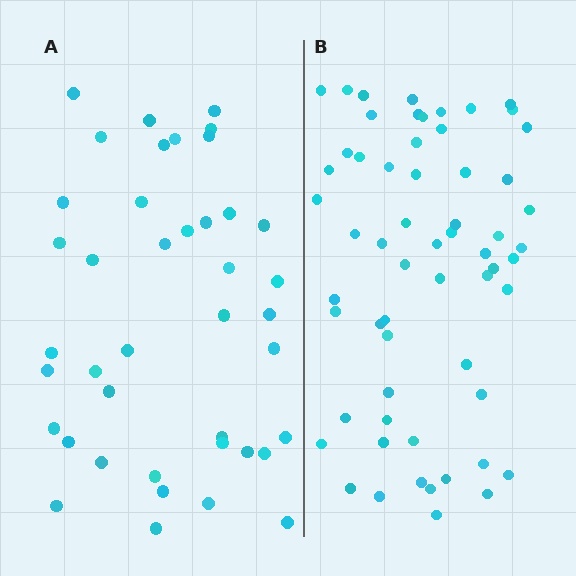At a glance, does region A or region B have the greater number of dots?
Region B (the right region) has more dots.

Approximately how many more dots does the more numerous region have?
Region B has approximately 20 more dots than region A.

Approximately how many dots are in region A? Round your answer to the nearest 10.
About 40 dots. (The exact count is 41, which rounds to 40.)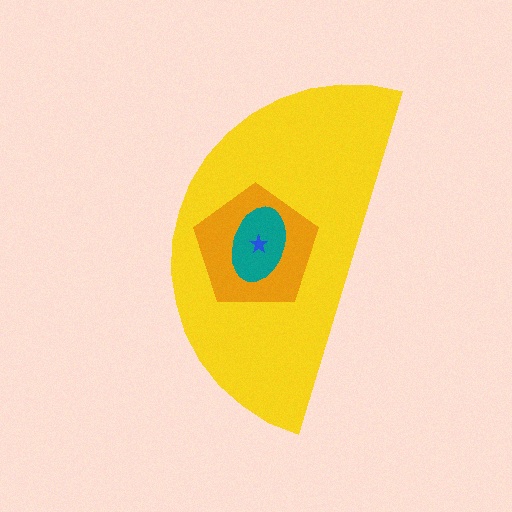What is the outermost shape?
The yellow semicircle.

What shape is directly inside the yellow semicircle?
The orange pentagon.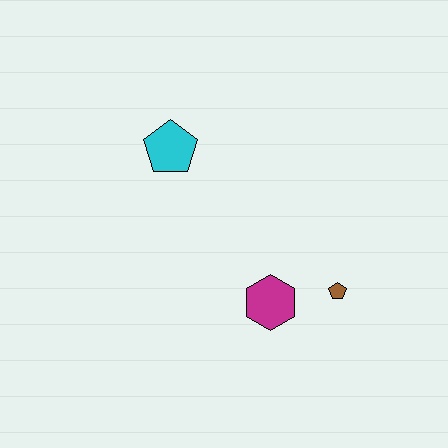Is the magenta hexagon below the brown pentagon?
Yes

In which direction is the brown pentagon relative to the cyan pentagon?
The brown pentagon is to the right of the cyan pentagon.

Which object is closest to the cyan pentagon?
The magenta hexagon is closest to the cyan pentagon.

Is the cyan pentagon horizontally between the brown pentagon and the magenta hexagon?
No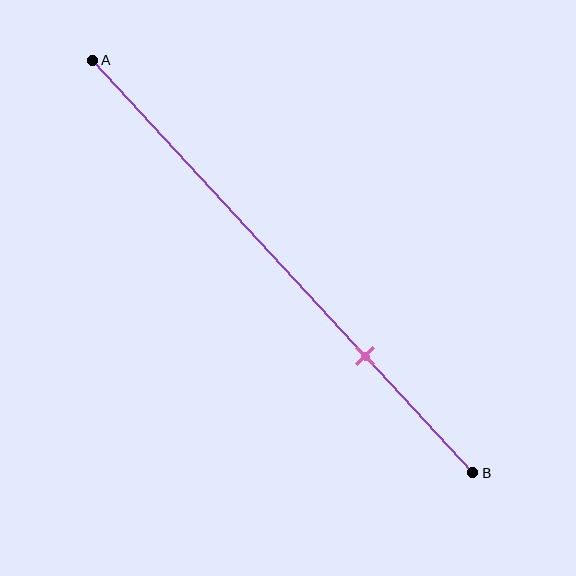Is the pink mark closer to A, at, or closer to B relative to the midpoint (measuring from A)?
The pink mark is closer to point B than the midpoint of segment AB.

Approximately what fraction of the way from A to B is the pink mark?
The pink mark is approximately 70% of the way from A to B.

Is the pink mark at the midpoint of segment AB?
No, the mark is at about 70% from A, not at the 50% midpoint.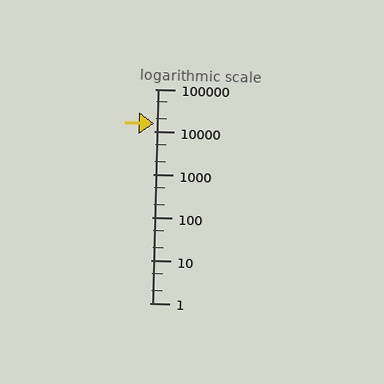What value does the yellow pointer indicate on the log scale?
The pointer indicates approximately 16000.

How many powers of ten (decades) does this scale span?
The scale spans 5 decades, from 1 to 100000.